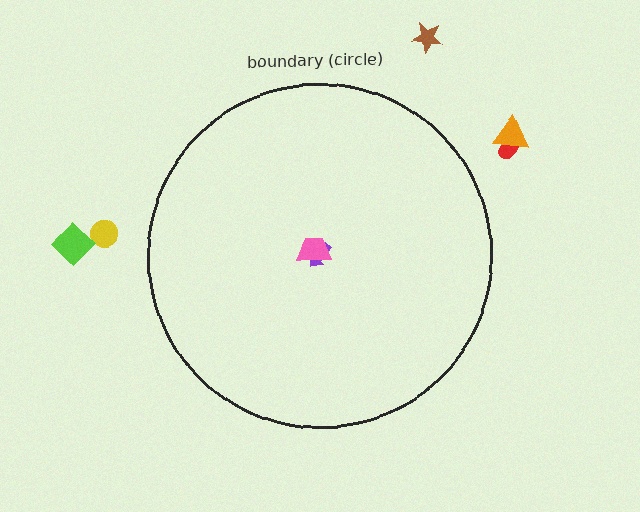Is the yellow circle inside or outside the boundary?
Outside.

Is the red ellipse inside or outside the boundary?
Outside.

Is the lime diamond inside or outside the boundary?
Outside.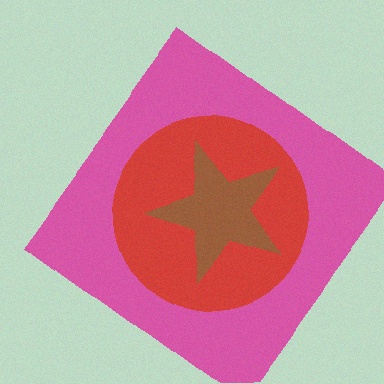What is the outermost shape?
The pink diamond.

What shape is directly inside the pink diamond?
The red circle.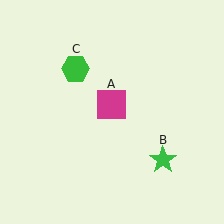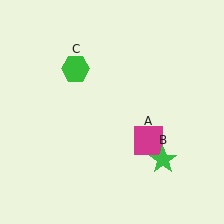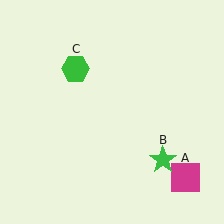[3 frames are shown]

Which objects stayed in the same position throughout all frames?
Green star (object B) and green hexagon (object C) remained stationary.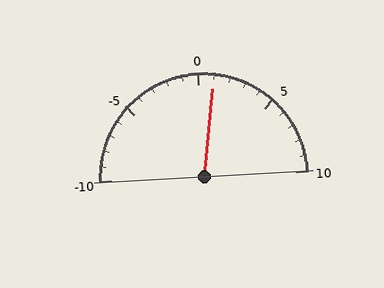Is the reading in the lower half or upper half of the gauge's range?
The reading is in the upper half of the range (-10 to 10).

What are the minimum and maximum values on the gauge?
The gauge ranges from -10 to 10.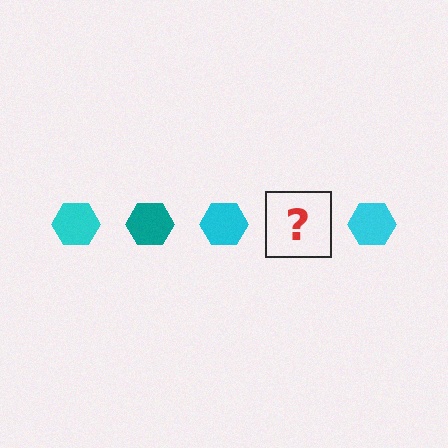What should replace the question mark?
The question mark should be replaced with a teal hexagon.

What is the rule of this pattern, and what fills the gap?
The rule is that the pattern cycles through cyan, teal hexagons. The gap should be filled with a teal hexagon.